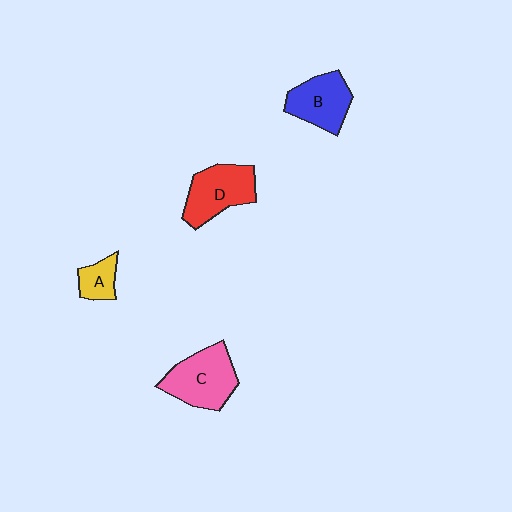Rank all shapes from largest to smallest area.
From largest to smallest: C (pink), D (red), B (blue), A (yellow).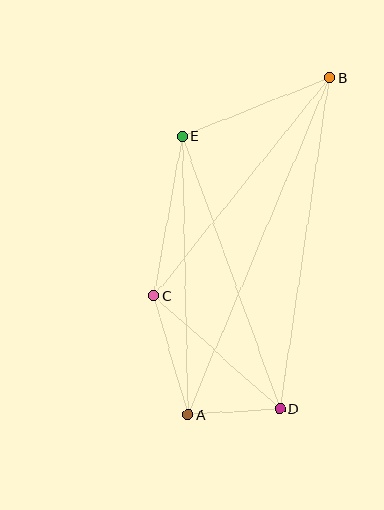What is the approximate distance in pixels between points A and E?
The distance between A and E is approximately 279 pixels.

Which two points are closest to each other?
Points A and D are closest to each other.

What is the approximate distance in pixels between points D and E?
The distance between D and E is approximately 290 pixels.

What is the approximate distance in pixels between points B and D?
The distance between B and D is approximately 335 pixels.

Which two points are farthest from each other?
Points A and B are farthest from each other.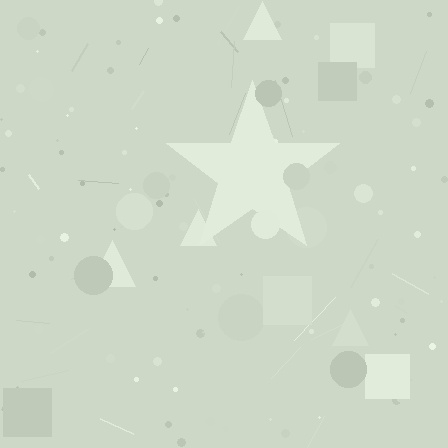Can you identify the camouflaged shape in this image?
The camouflaged shape is a star.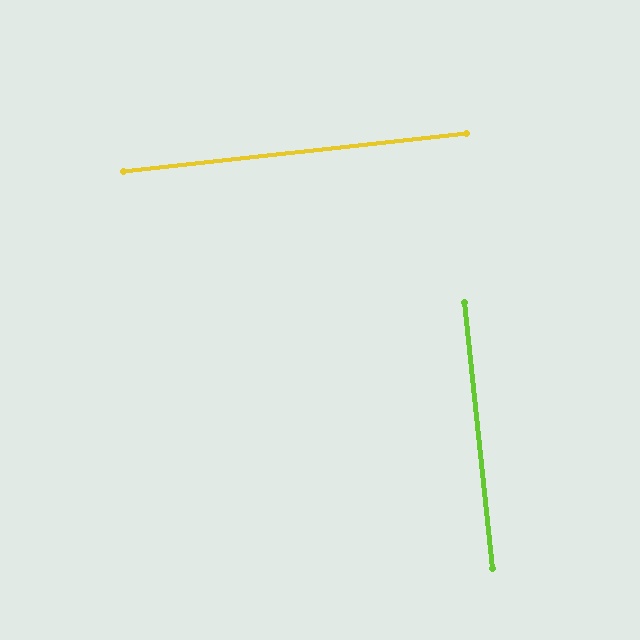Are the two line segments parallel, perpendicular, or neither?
Perpendicular — they meet at approximately 90°.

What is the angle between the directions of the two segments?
Approximately 90 degrees.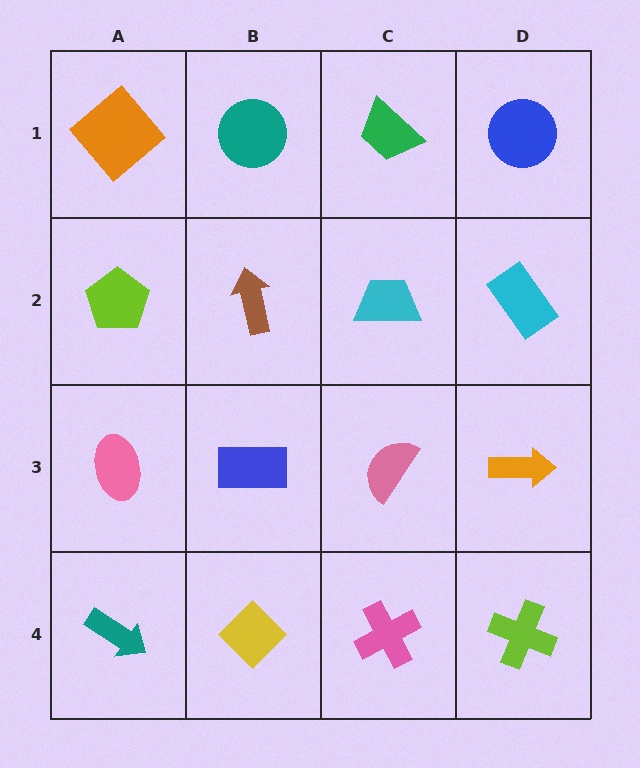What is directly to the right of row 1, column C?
A blue circle.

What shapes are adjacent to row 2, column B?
A teal circle (row 1, column B), a blue rectangle (row 3, column B), a lime pentagon (row 2, column A), a cyan trapezoid (row 2, column C).